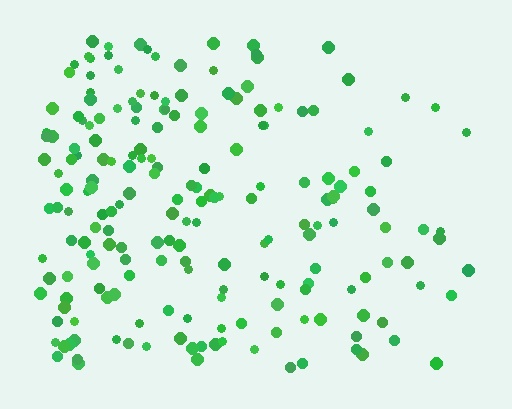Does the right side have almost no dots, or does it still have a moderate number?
Still a moderate number, just noticeably fewer than the left.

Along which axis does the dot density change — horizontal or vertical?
Horizontal.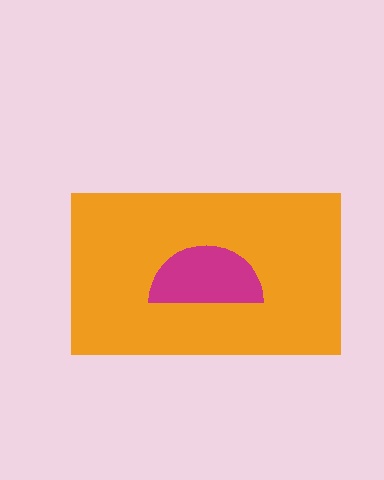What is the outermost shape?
The orange rectangle.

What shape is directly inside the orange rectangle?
The magenta semicircle.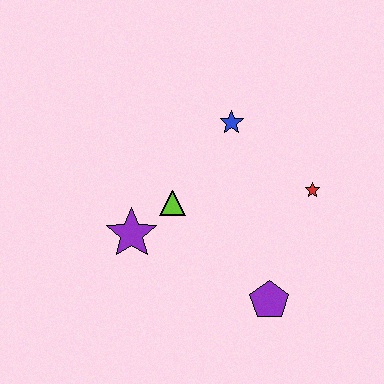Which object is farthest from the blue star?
The purple pentagon is farthest from the blue star.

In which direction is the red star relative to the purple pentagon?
The red star is above the purple pentagon.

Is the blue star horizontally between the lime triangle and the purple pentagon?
Yes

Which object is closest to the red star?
The blue star is closest to the red star.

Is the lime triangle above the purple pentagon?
Yes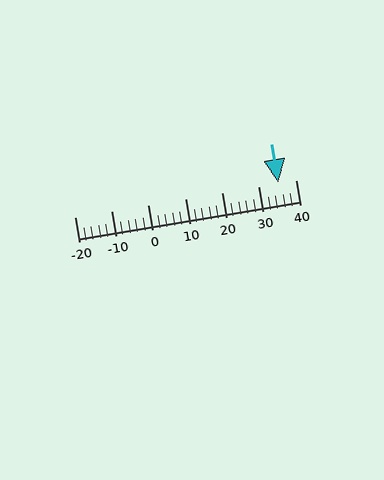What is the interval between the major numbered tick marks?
The major tick marks are spaced 10 units apart.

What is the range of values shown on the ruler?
The ruler shows values from -20 to 40.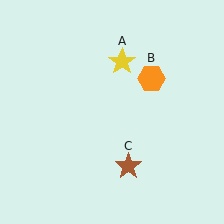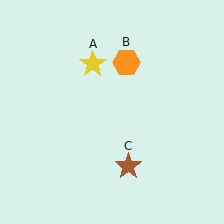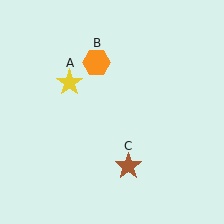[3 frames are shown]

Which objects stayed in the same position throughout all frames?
Brown star (object C) remained stationary.